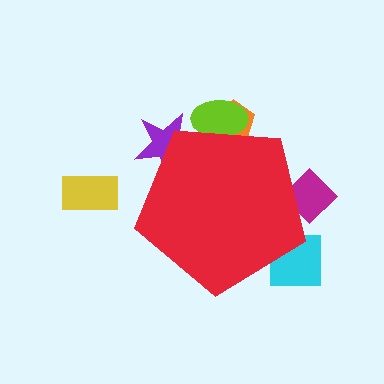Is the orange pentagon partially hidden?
Yes, the orange pentagon is partially hidden behind the red pentagon.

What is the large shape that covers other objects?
A red pentagon.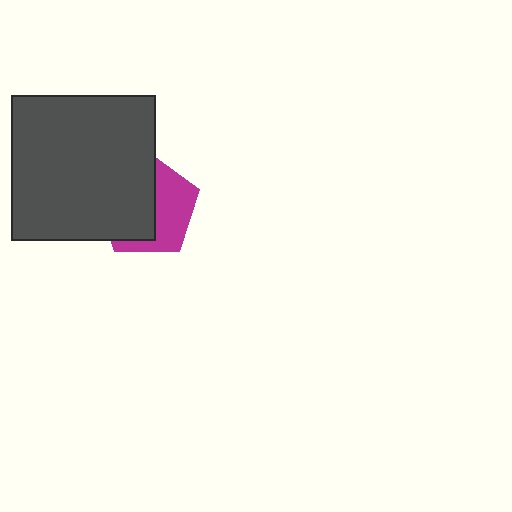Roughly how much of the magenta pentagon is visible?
A small part of it is visible (roughly 45%).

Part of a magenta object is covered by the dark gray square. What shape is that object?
It is a pentagon.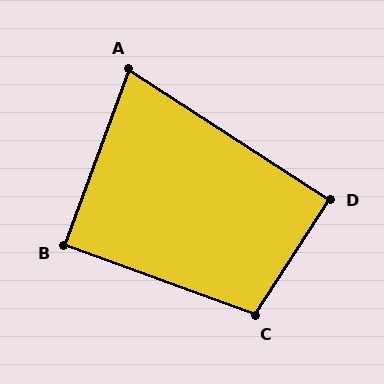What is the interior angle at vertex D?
Approximately 90 degrees (approximately right).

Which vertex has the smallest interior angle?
A, at approximately 77 degrees.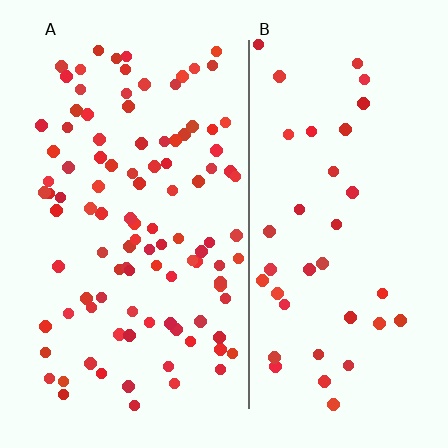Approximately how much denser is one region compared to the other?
Approximately 2.7× — region A over region B.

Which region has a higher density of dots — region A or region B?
A (the left).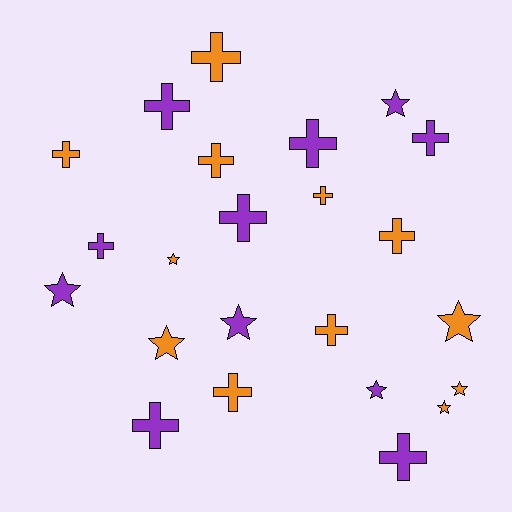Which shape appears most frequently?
Cross, with 14 objects.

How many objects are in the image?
There are 23 objects.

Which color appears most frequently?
Orange, with 12 objects.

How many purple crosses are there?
There are 7 purple crosses.